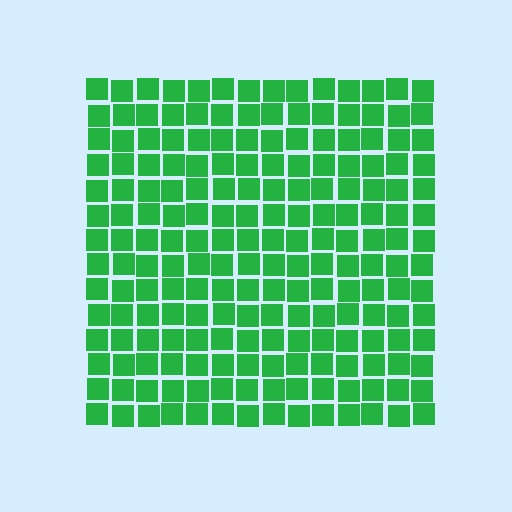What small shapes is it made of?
It is made of small squares.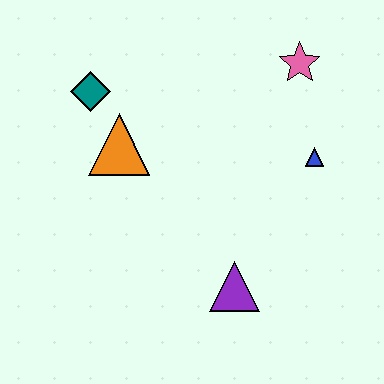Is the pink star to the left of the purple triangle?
No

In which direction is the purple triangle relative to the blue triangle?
The purple triangle is below the blue triangle.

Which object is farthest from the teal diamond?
The purple triangle is farthest from the teal diamond.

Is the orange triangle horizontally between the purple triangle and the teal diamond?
Yes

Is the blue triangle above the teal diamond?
No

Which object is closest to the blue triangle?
The pink star is closest to the blue triangle.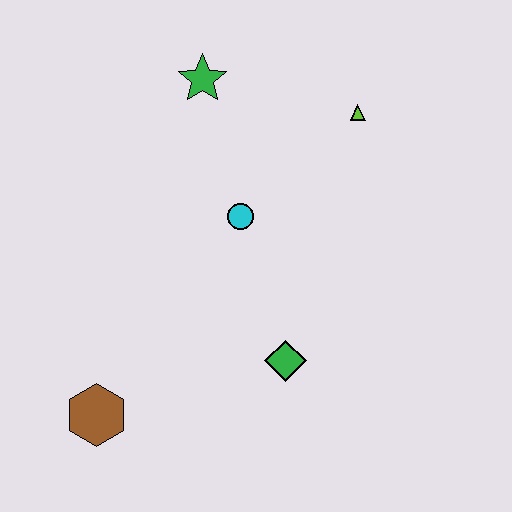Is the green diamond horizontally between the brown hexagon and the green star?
No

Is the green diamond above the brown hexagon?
Yes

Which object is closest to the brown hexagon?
The green diamond is closest to the brown hexagon.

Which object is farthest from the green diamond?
The green star is farthest from the green diamond.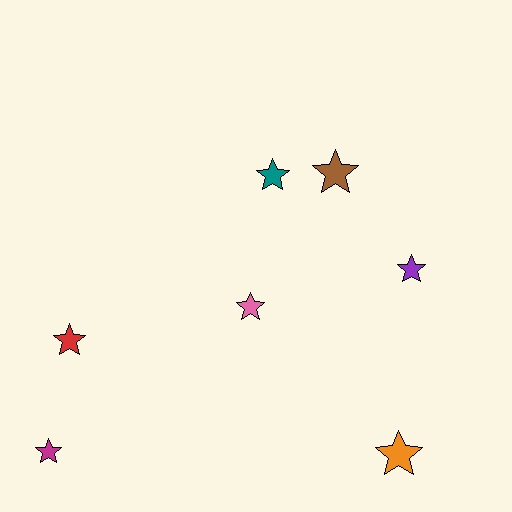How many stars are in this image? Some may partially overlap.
There are 7 stars.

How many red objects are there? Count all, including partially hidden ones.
There is 1 red object.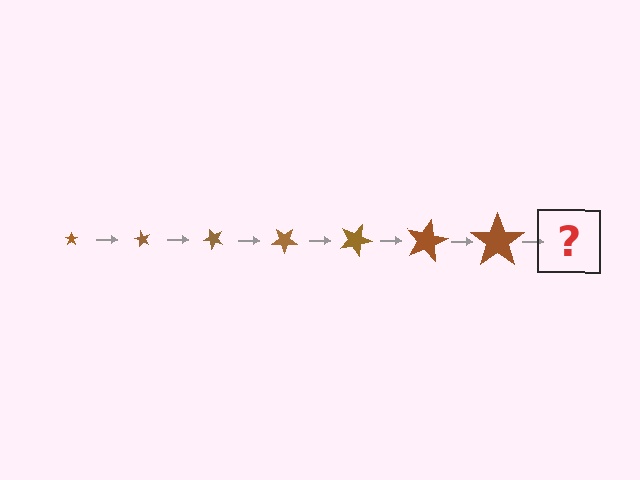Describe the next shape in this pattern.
It should be a star, larger than the previous one and rotated 420 degrees from the start.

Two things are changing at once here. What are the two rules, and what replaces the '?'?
The two rules are that the star grows larger each step and it rotates 60 degrees each step. The '?' should be a star, larger than the previous one and rotated 420 degrees from the start.